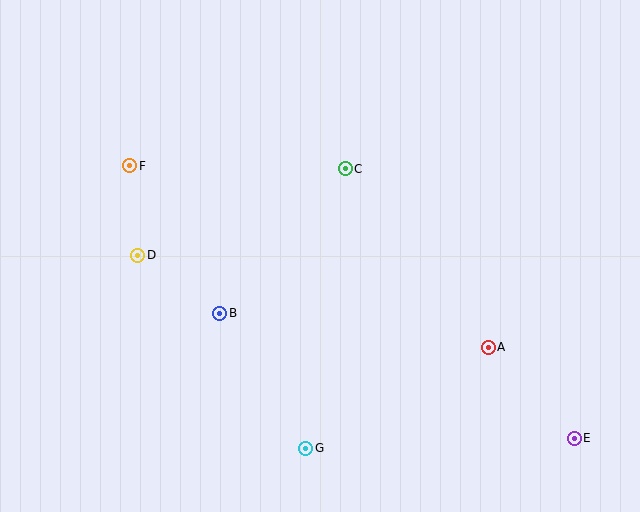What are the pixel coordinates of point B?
Point B is at (220, 313).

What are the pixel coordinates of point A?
Point A is at (488, 347).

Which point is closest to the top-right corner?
Point C is closest to the top-right corner.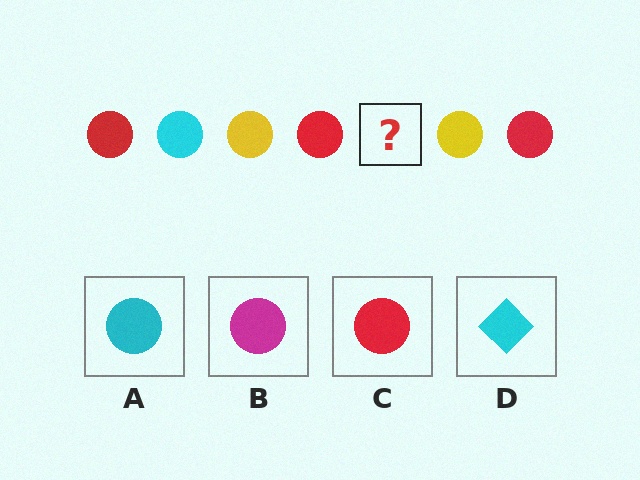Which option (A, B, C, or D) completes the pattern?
A.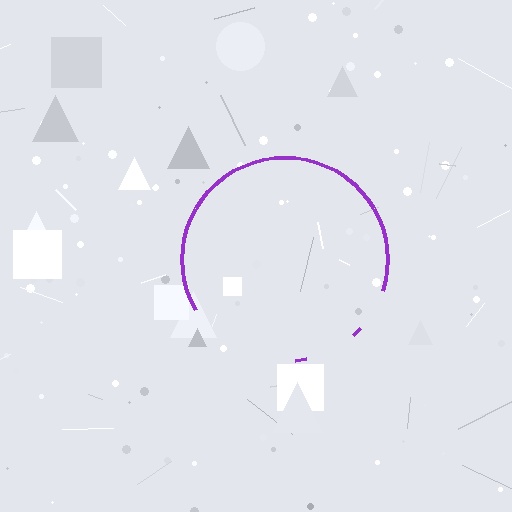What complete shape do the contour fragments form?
The contour fragments form a circle.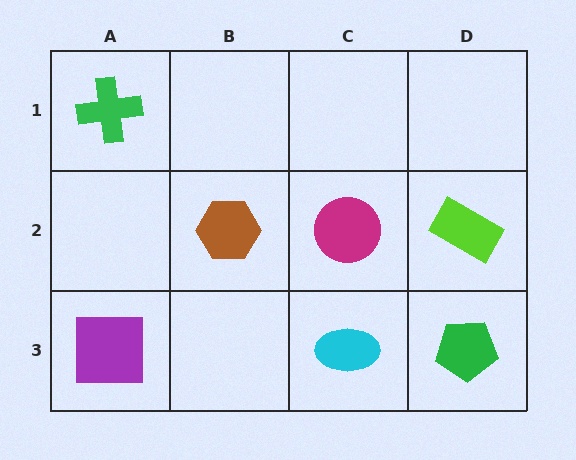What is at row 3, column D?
A green pentagon.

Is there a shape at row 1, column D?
No, that cell is empty.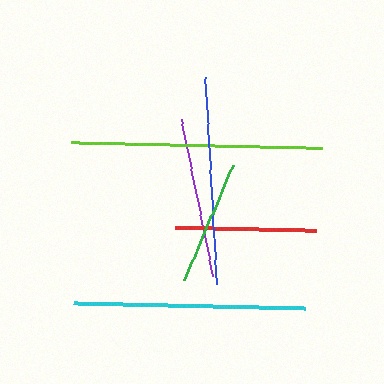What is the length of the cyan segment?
The cyan segment is approximately 232 pixels long.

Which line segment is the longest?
The lime line is the longest at approximately 252 pixels.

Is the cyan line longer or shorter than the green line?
The cyan line is longer than the green line.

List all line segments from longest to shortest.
From longest to shortest: lime, cyan, blue, purple, red, green.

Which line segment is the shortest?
The green line is the shortest at approximately 125 pixels.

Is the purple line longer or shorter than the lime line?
The lime line is longer than the purple line.